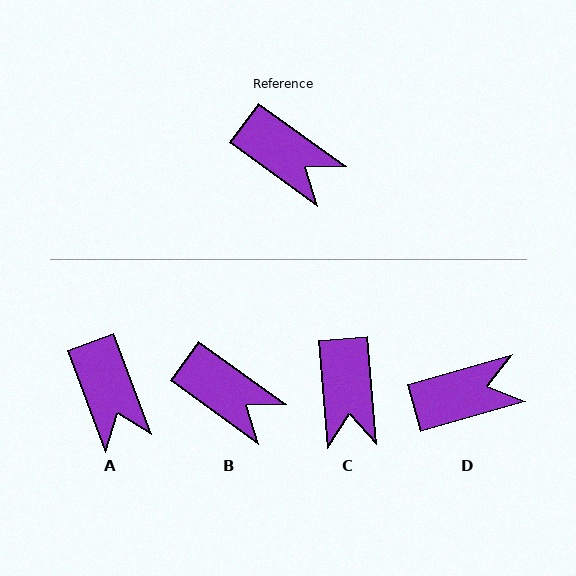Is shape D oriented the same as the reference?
No, it is off by about 52 degrees.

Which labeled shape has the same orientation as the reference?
B.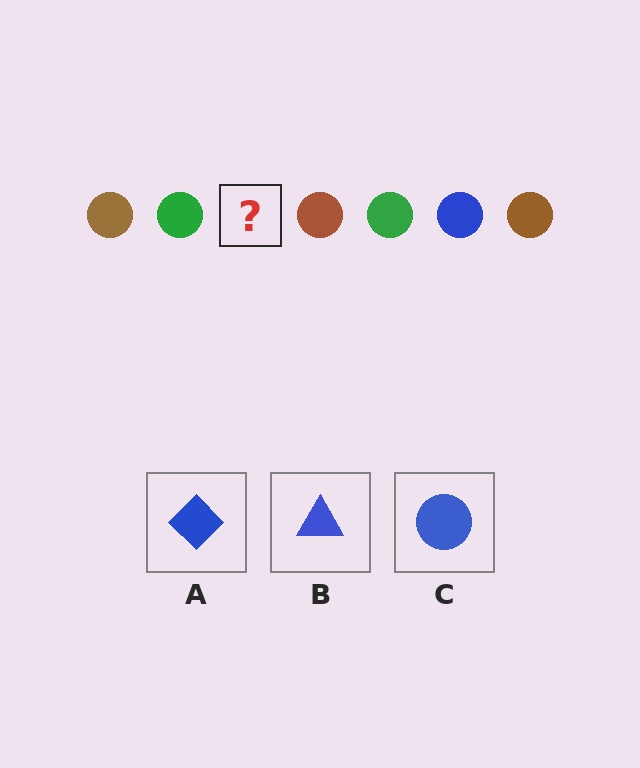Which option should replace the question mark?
Option C.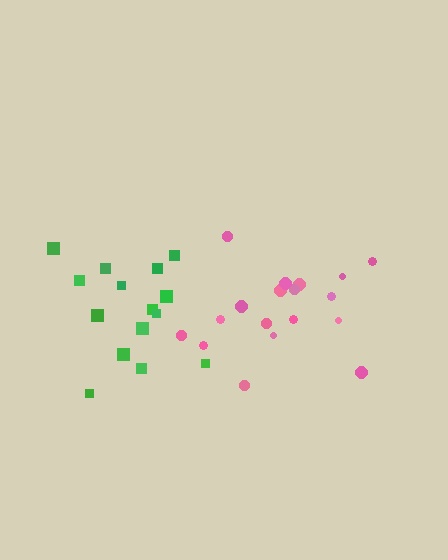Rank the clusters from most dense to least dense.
green, pink.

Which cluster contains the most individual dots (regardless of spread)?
Pink (18).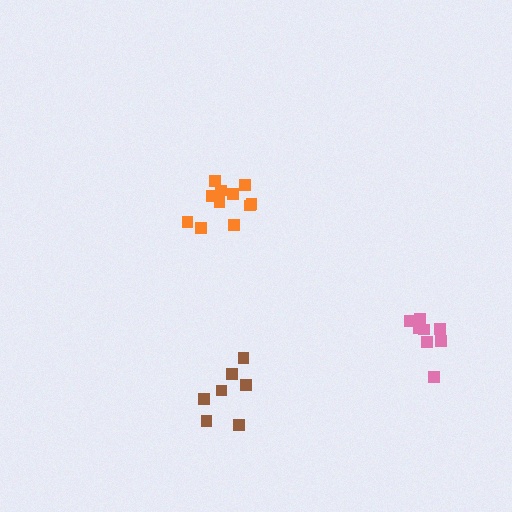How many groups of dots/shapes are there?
There are 3 groups.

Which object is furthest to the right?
The pink cluster is rightmost.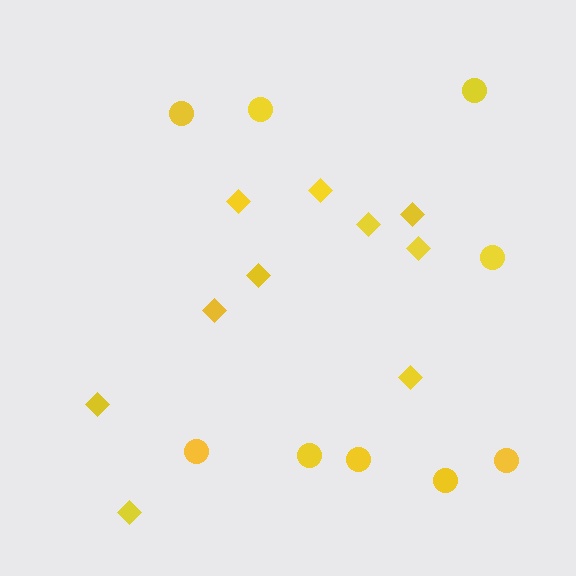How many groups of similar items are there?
There are 2 groups: one group of circles (9) and one group of diamonds (10).